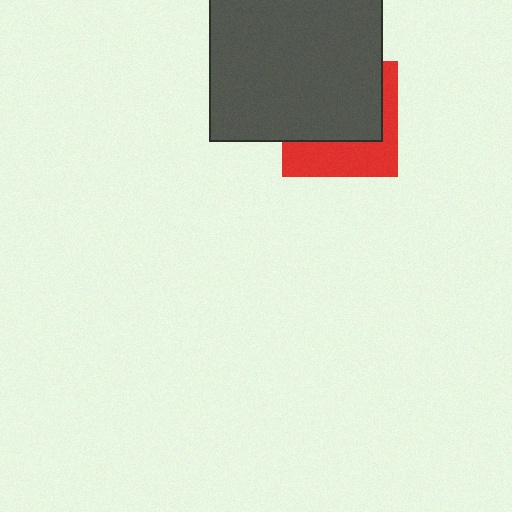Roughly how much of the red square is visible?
A small part of it is visible (roughly 39%).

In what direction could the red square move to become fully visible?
The red square could move down. That would shift it out from behind the dark gray square entirely.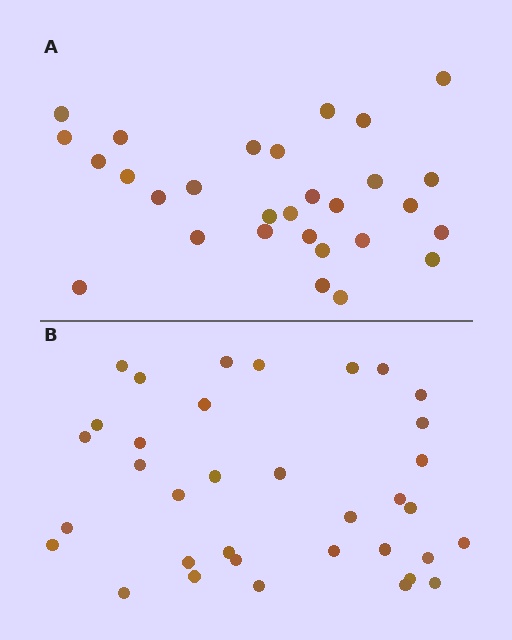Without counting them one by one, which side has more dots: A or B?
Region B (the bottom region) has more dots.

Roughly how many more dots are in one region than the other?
Region B has about 6 more dots than region A.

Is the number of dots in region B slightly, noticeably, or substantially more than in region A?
Region B has only slightly more — the two regions are fairly close. The ratio is roughly 1.2 to 1.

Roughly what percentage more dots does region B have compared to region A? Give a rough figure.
About 20% more.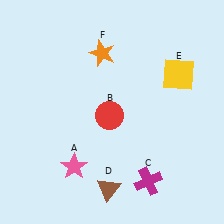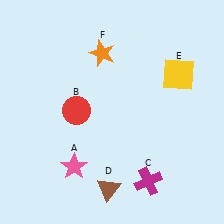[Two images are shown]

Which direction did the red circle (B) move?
The red circle (B) moved left.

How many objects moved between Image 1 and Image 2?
1 object moved between the two images.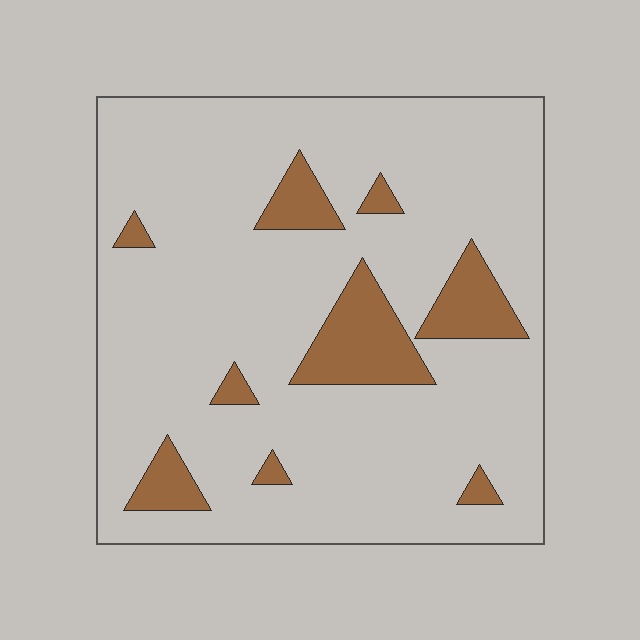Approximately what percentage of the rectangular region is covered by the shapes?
Approximately 15%.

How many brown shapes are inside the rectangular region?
9.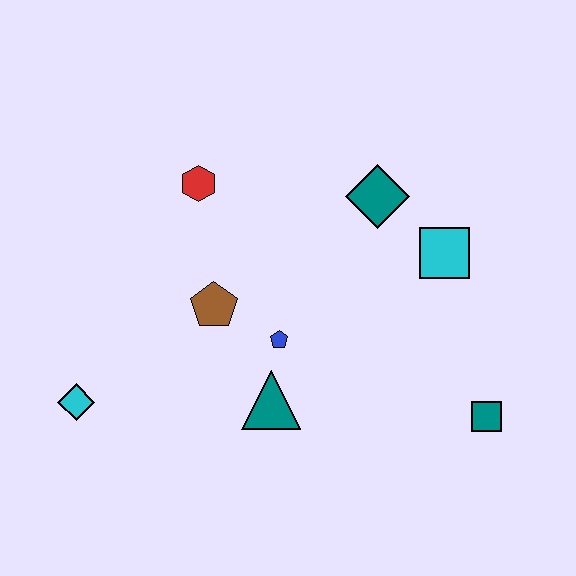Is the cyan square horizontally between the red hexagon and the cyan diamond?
No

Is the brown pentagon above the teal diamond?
No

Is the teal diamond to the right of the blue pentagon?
Yes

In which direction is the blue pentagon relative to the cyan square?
The blue pentagon is to the left of the cyan square.